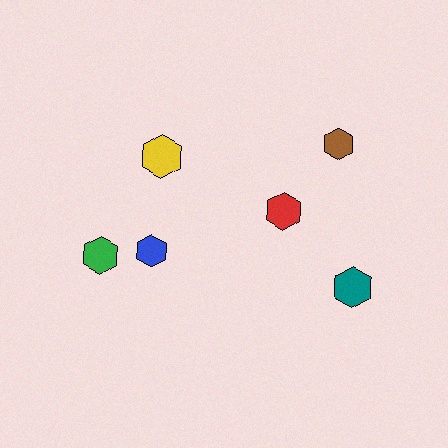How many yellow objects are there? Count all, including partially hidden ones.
There is 1 yellow object.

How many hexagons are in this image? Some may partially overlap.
There are 6 hexagons.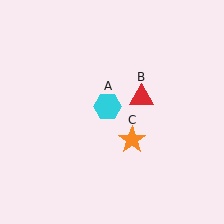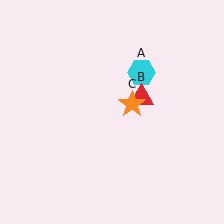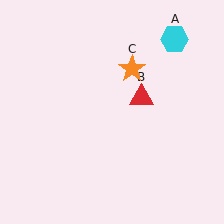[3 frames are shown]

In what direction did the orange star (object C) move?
The orange star (object C) moved up.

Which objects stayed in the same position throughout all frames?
Red triangle (object B) remained stationary.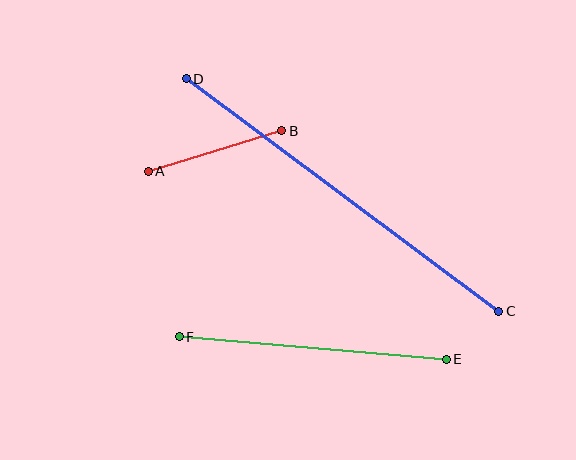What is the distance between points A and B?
The distance is approximately 139 pixels.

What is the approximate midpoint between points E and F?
The midpoint is at approximately (313, 348) pixels.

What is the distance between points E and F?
The distance is approximately 268 pixels.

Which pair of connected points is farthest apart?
Points C and D are farthest apart.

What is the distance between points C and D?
The distance is approximately 389 pixels.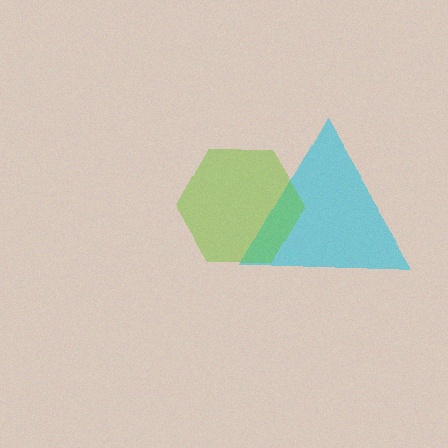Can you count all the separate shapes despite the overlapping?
Yes, there are 2 separate shapes.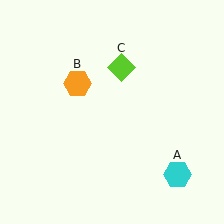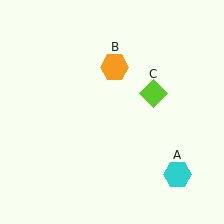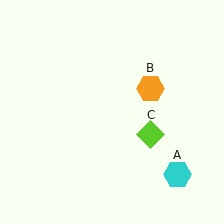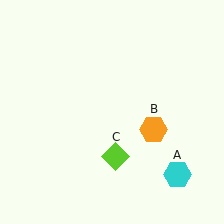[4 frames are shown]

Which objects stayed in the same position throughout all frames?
Cyan hexagon (object A) remained stationary.